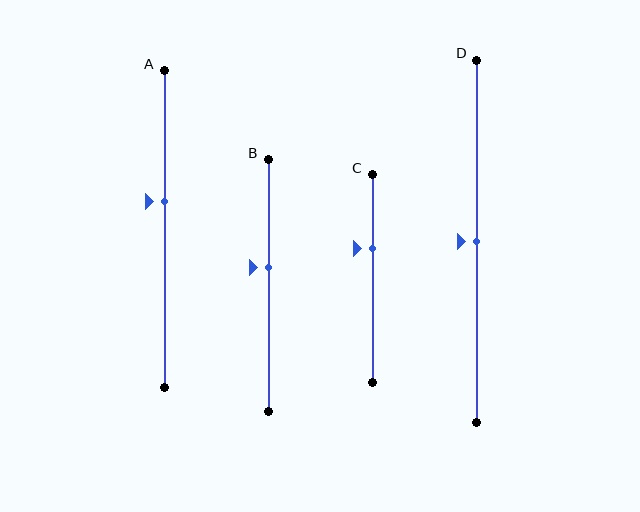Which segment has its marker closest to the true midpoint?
Segment D has its marker closest to the true midpoint.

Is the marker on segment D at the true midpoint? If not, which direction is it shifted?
Yes, the marker on segment D is at the true midpoint.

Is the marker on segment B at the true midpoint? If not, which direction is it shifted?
No, the marker on segment B is shifted upward by about 7% of the segment length.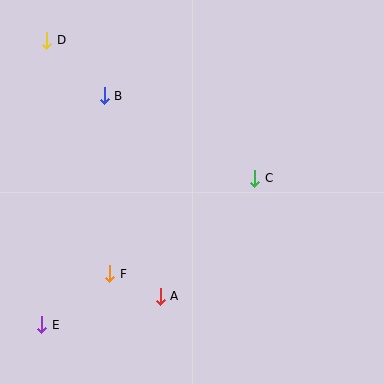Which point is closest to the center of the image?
Point C at (255, 178) is closest to the center.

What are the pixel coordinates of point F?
Point F is at (110, 274).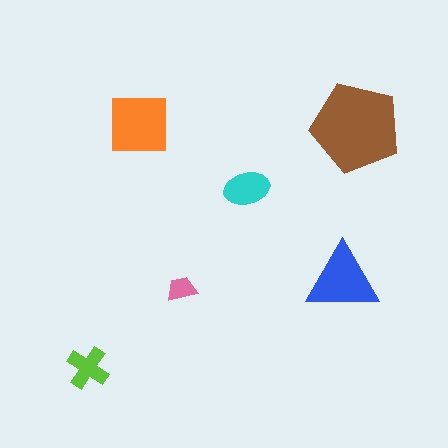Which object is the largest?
The brown pentagon.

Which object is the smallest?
The pink trapezoid.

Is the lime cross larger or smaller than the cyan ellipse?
Smaller.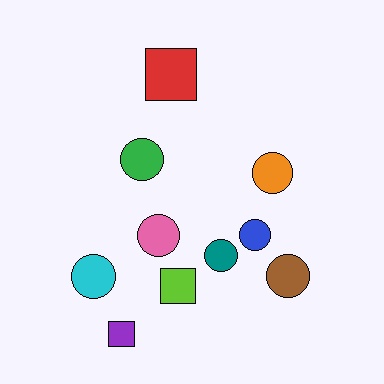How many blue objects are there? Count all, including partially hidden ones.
There is 1 blue object.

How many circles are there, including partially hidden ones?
There are 7 circles.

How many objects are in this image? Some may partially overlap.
There are 10 objects.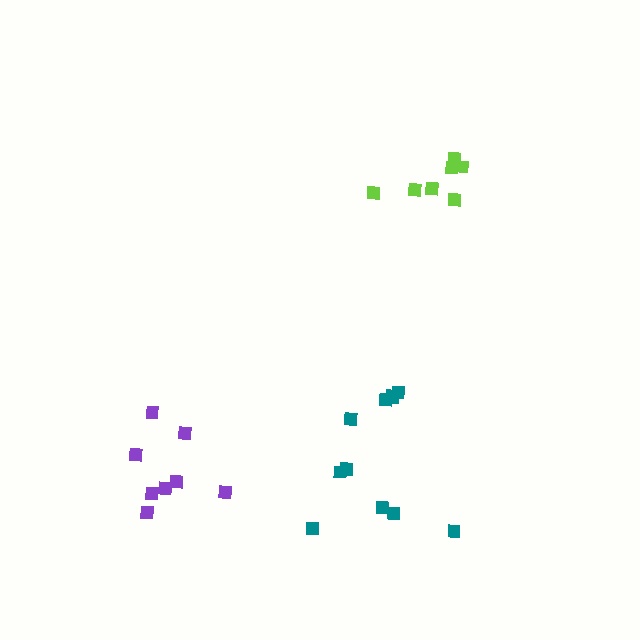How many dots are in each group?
Group 1: 11 dots, Group 2: 8 dots, Group 3: 7 dots (26 total).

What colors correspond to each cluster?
The clusters are colored: teal, purple, lime.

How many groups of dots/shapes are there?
There are 3 groups.